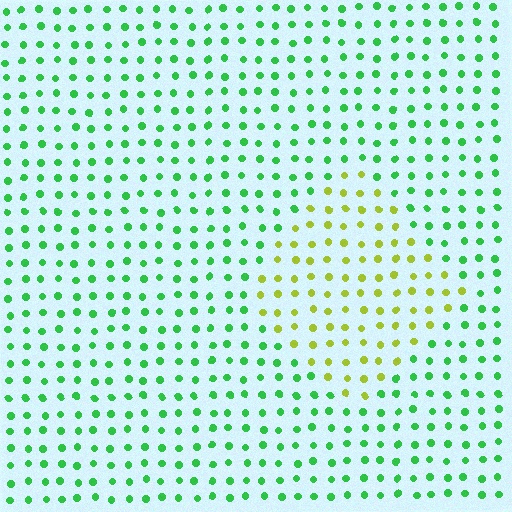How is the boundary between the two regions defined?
The boundary is defined purely by a slight shift in hue (about 55 degrees). Spacing, size, and orientation are identical on both sides.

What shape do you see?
I see a diamond.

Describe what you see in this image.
The image is filled with small green elements in a uniform arrangement. A diamond-shaped region is visible where the elements are tinted to a slightly different hue, forming a subtle color boundary.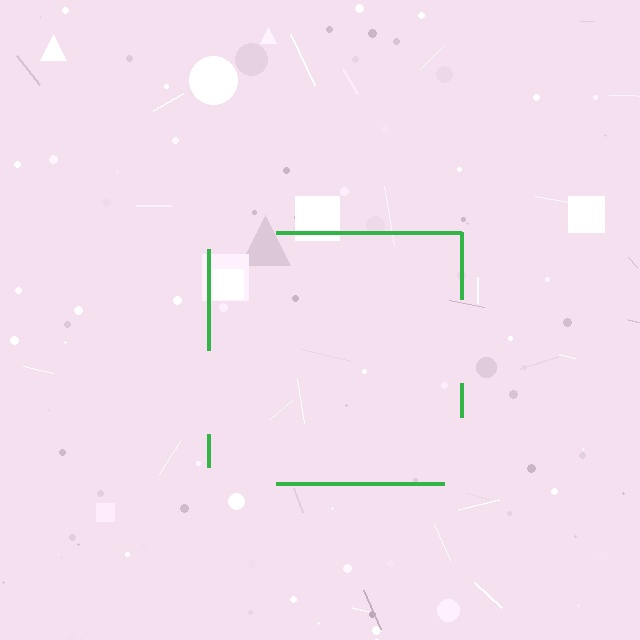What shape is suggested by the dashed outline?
The dashed outline suggests a square.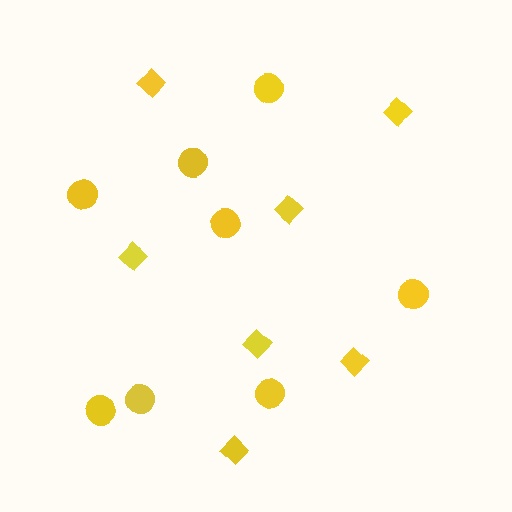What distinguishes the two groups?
There are 2 groups: one group of circles (8) and one group of diamonds (7).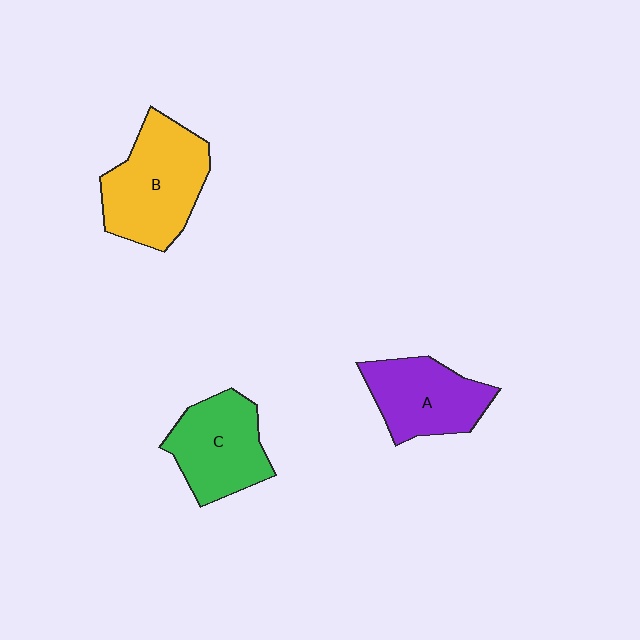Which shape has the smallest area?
Shape A (purple).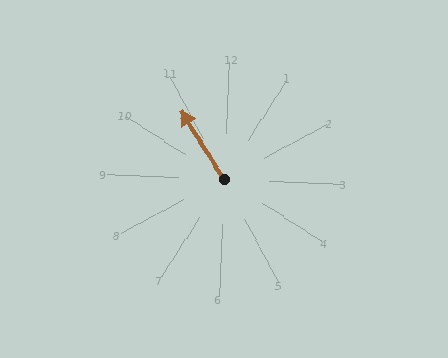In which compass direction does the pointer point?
Northwest.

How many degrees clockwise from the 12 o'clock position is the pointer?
Approximately 325 degrees.